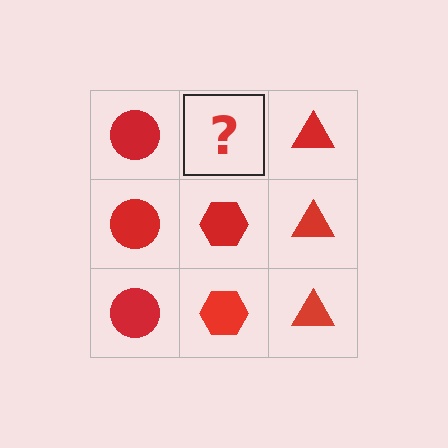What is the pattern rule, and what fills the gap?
The rule is that each column has a consistent shape. The gap should be filled with a red hexagon.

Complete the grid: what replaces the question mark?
The question mark should be replaced with a red hexagon.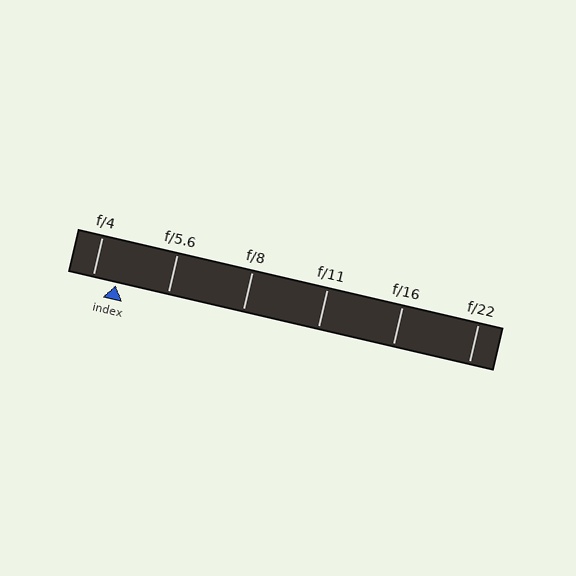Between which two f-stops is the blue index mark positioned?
The index mark is between f/4 and f/5.6.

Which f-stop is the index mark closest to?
The index mark is closest to f/4.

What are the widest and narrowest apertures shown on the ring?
The widest aperture shown is f/4 and the narrowest is f/22.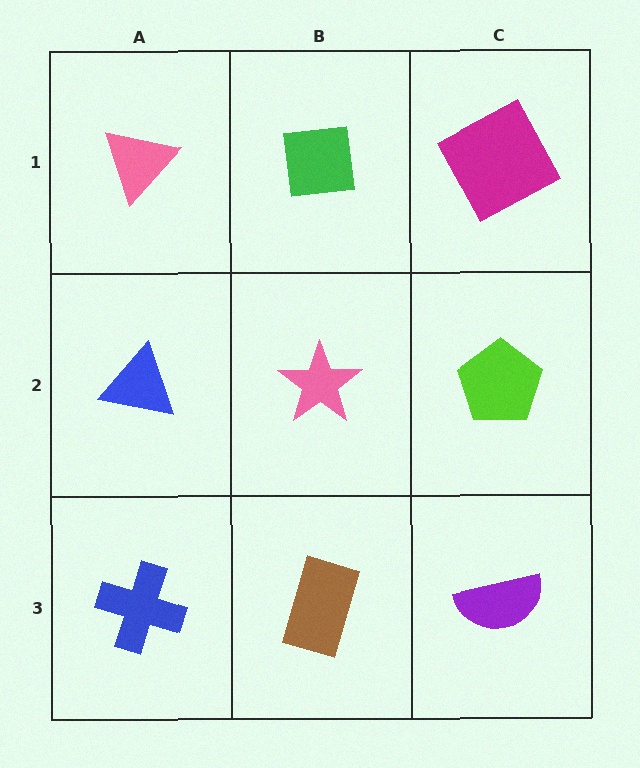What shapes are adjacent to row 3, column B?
A pink star (row 2, column B), a blue cross (row 3, column A), a purple semicircle (row 3, column C).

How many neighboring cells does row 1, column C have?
2.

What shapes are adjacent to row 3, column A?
A blue triangle (row 2, column A), a brown rectangle (row 3, column B).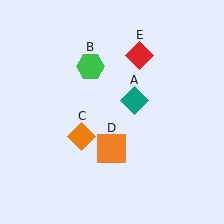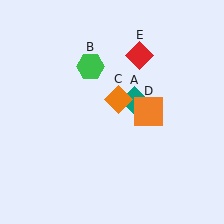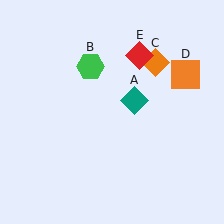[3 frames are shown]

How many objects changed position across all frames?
2 objects changed position: orange diamond (object C), orange square (object D).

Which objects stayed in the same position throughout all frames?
Teal diamond (object A) and green hexagon (object B) and red diamond (object E) remained stationary.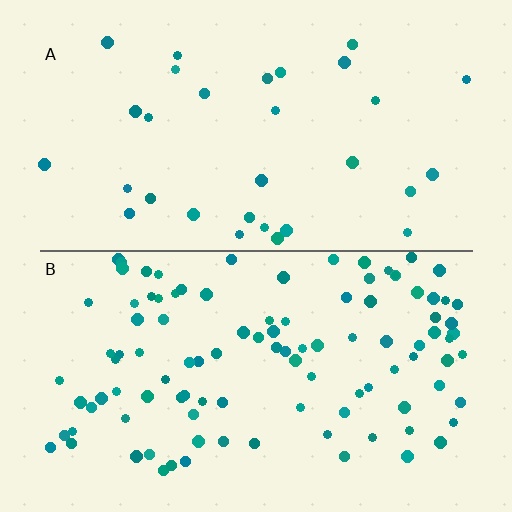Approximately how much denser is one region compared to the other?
Approximately 3.3× — region B over region A.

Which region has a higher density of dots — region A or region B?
B (the bottom).